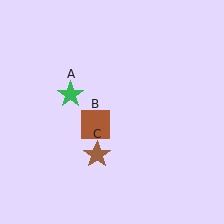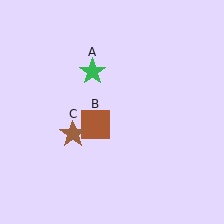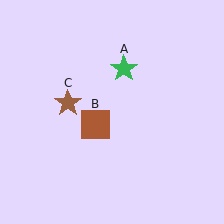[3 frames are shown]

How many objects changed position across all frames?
2 objects changed position: green star (object A), brown star (object C).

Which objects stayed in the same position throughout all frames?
Brown square (object B) remained stationary.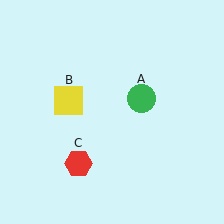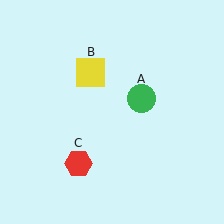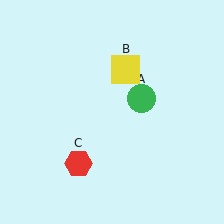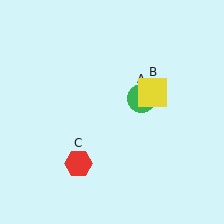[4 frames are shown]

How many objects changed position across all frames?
1 object changed position: yellow square (object B).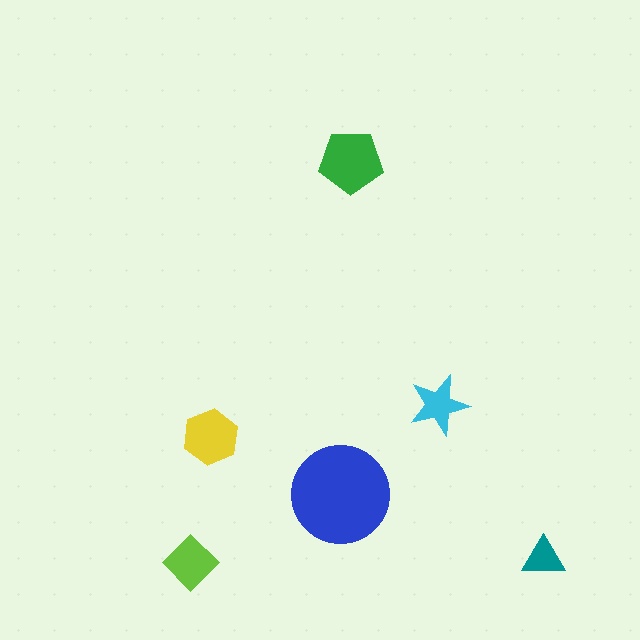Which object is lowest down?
The lime diamond is bottommost.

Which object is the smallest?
The teal triangle.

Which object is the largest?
The blue circle.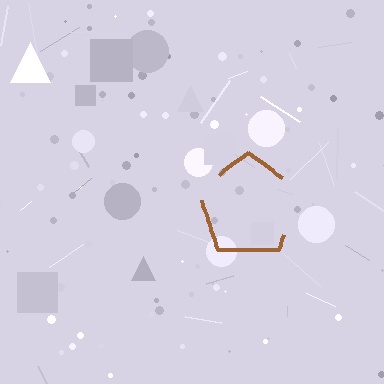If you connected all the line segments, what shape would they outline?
They would outline a pentagon.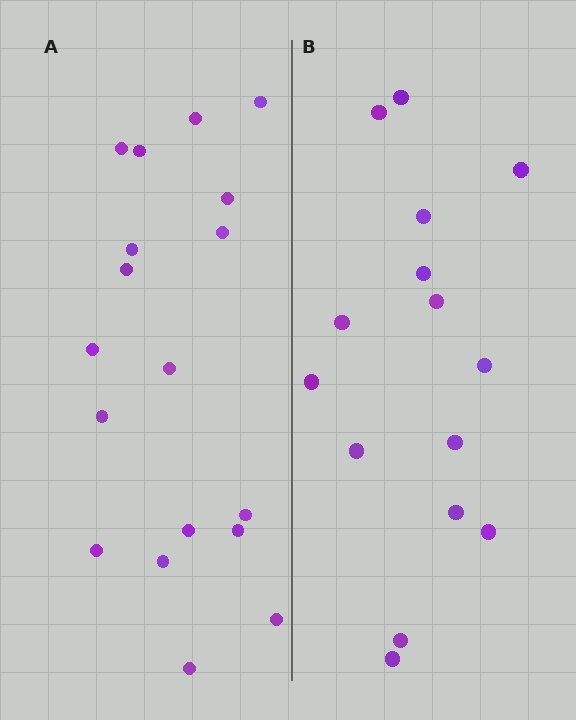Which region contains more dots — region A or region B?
Region A (the left region) has more dots.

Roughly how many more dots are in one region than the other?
Region A has just a few more — roughly 2 or 3 more dots than region B.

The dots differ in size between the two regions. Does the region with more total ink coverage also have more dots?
No. Region B has more total ink coverage because its dots are larger, but region A actually contains more individual dots. Total area can be misleading — the number of items is what matters here.